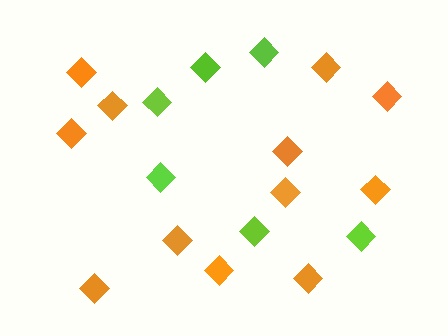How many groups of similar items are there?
There are 2 groups: one group of orange diamonds (12) and one group of lime diamonds (6).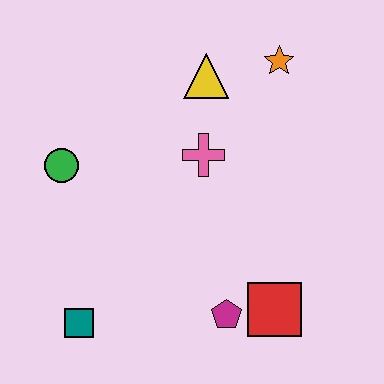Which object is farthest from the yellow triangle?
The teal square is farthest from the yellow triangle.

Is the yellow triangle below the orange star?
Yes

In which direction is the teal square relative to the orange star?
The teal square is below the orange star.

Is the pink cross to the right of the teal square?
Yes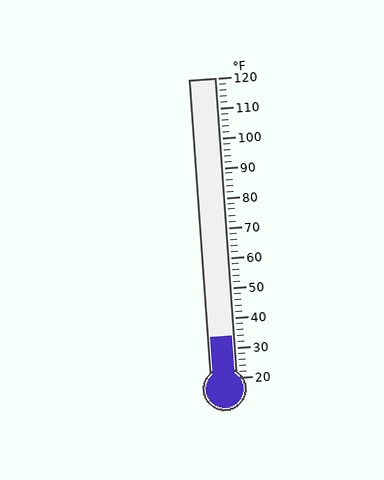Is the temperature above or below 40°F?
The temperature is below 40°F.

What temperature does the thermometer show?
The thermometer shows approximately 34°F.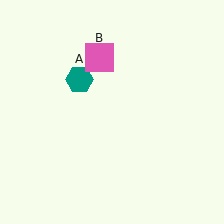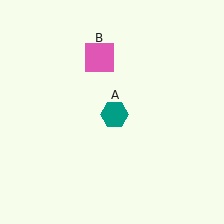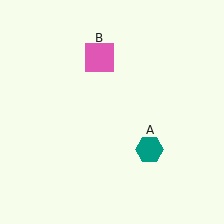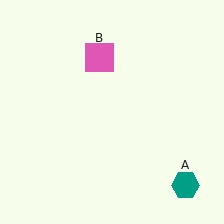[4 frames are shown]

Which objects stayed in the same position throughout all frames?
Pink square (object B) remained stationary.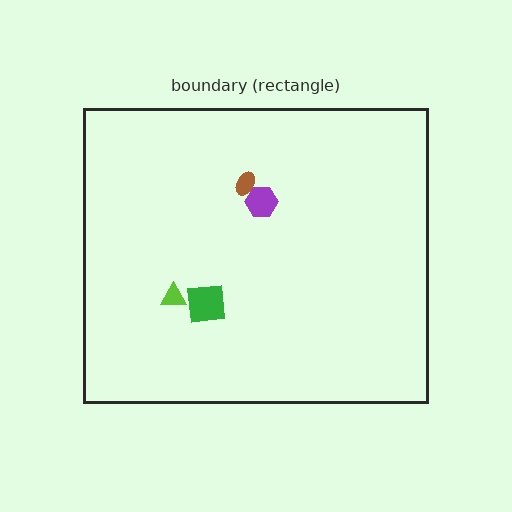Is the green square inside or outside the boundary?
Inside.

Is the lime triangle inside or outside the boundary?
Inside.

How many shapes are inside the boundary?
4 inside, 0 outside.